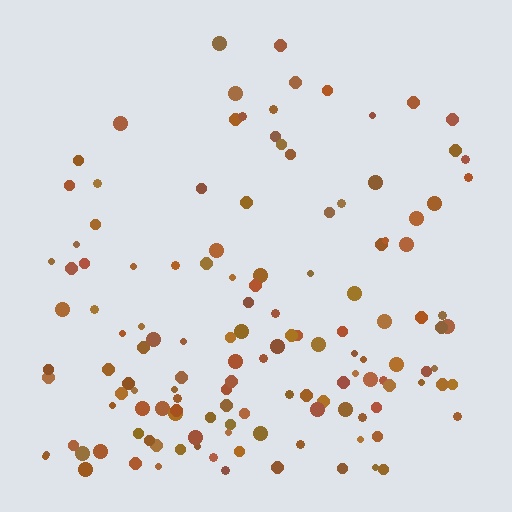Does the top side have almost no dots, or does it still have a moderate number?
Still a moderate number, just noticeably fewer than the bottom.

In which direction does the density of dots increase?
From top to bottom, with the bottom side densest.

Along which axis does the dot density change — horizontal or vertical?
Vertical.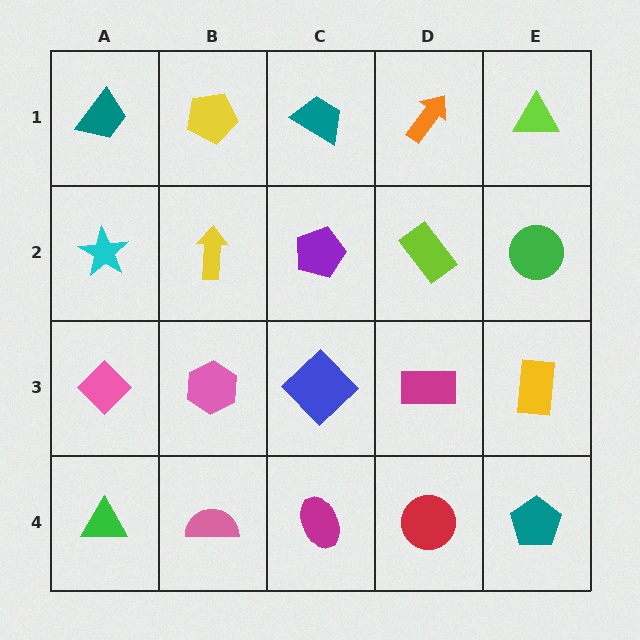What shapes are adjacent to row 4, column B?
A pink hexagon (row 3, column B), a green triangle (row 4, column A), a magenta ellipse (row 4, column C).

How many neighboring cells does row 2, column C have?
4.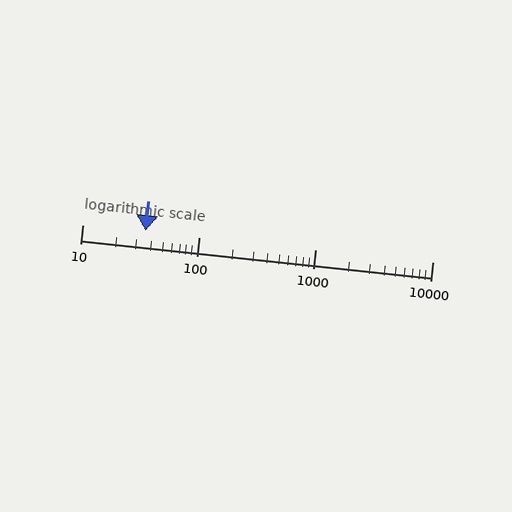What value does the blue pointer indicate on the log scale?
The pointer indicates approximately 35.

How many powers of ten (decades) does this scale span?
The scale spans 3 decades, from 10 to 10000.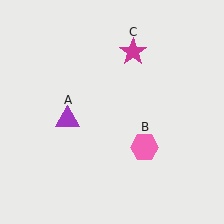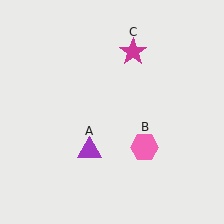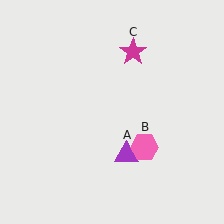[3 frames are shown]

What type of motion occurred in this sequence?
The purple triangle (object A) rotated counterclockwise around the center of the scene.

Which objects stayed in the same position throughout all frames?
Pink hexagon (object B) and magenta star (object C) remained stationary.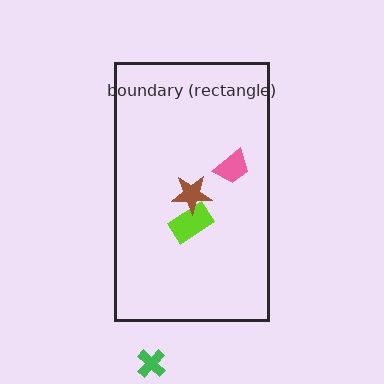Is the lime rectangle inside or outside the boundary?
Inside.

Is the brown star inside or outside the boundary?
Inside.